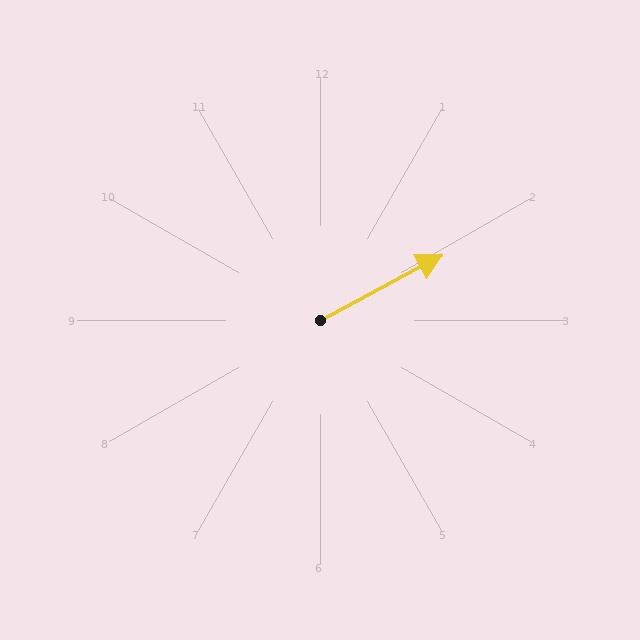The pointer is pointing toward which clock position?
Roughly 2 o'clock.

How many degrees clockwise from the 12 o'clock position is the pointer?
Approximately 62 degrees.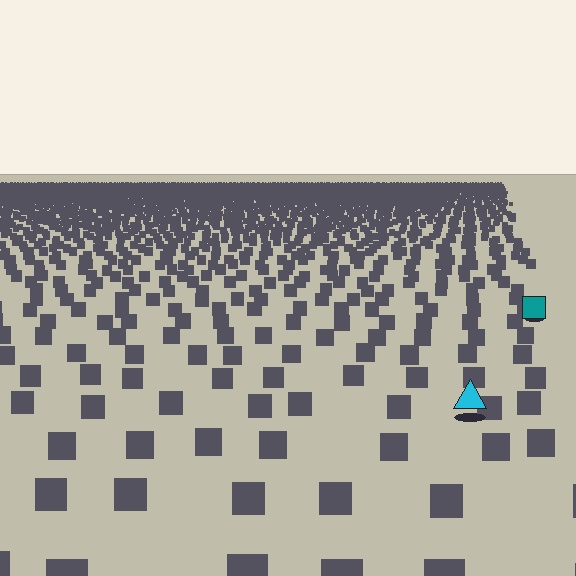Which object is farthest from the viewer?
The teal square is farthest from the viewer. It appears smaller and the ground texture around it is denser.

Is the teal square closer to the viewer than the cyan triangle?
No. The cyan triangle is closer — you can tell from the texture gradient: the ground texture is coarser near it.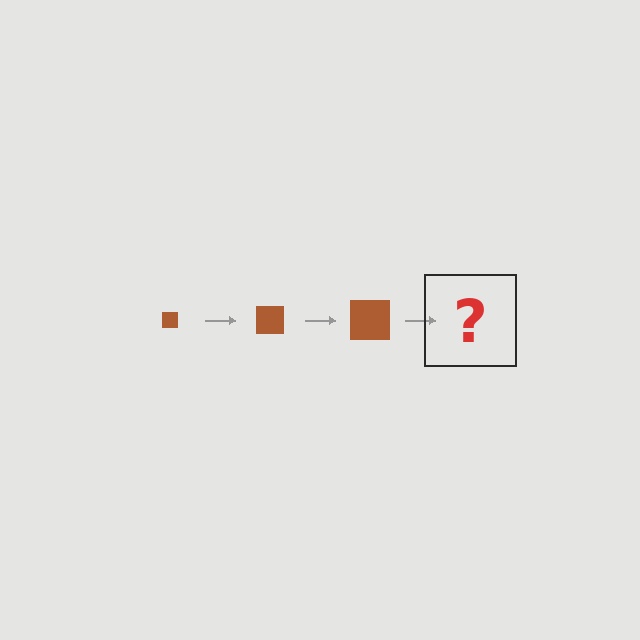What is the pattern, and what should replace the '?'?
The pattern is that the square gets progressively larger each step. The '?' should be a brown square, larger than the previous one.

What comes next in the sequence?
The next element should be a brown square, larger than the previous one.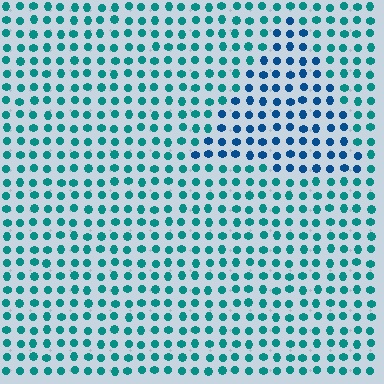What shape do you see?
I see a triangle.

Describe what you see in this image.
The image is filled with small teal elements in a uniform arrangement. A triangle-shaped region is visible where the elements are tinted to a slightly different hue, forming a subtle color boundary.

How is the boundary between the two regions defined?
The boundary is defined purely by a slight shift in hue (about 34 degrees). Spacing, size, and orientation are identical on both sides.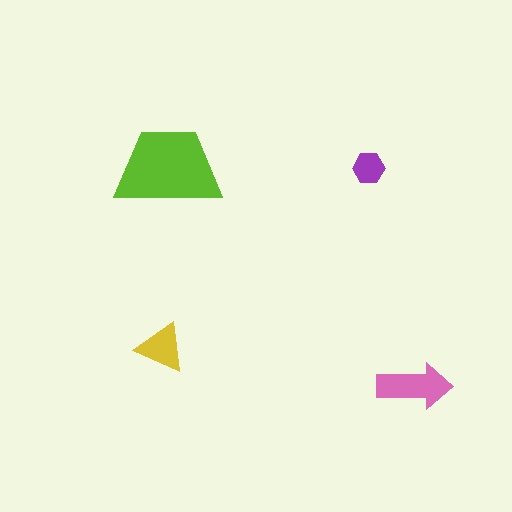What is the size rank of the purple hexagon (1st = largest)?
4th.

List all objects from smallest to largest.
The purple hexagon, the yellow triangle, the pink arrow, the lime trapezoid.